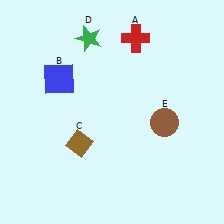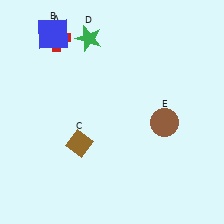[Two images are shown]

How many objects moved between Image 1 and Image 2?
2 objects moved between the two images.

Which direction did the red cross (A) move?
The red cross (A) moved left.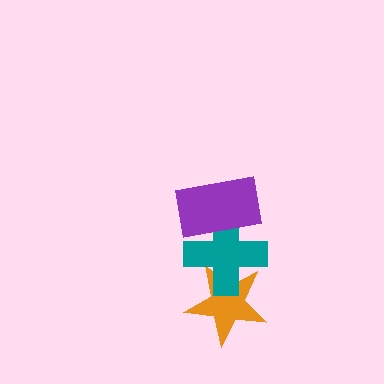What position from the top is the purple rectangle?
The purple rectangle is 1st from the top.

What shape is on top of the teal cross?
The purple rectangle is on top of the teal cross.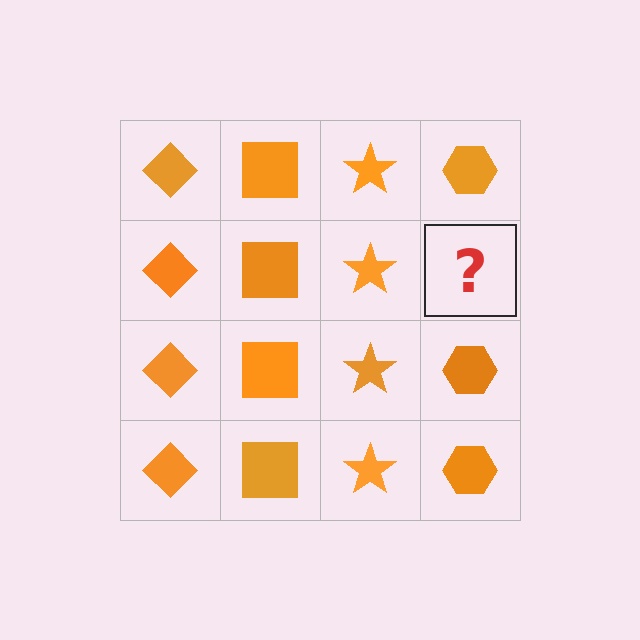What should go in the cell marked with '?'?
The missing cell should contain an orange hexagon.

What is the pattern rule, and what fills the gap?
The rule is that each column has a consistent shape. The gap should be filled with an orange hexagon.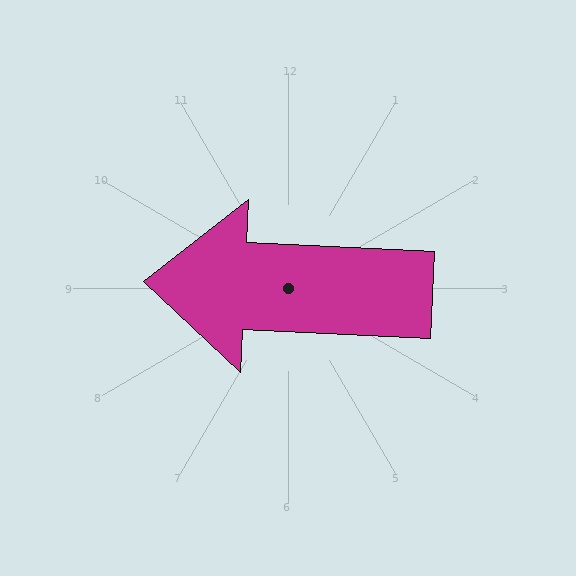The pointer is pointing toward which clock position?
Roughly 9 o'clock.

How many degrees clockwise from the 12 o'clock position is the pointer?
Approximately 273 degrees.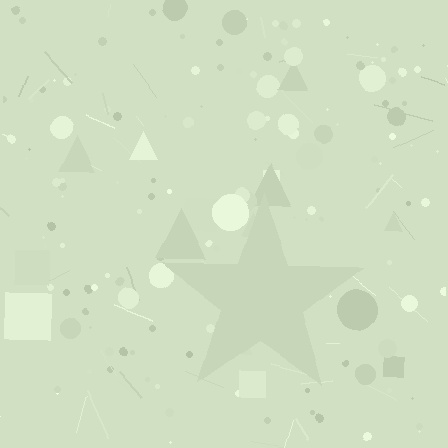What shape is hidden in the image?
A star is hidden in the image.